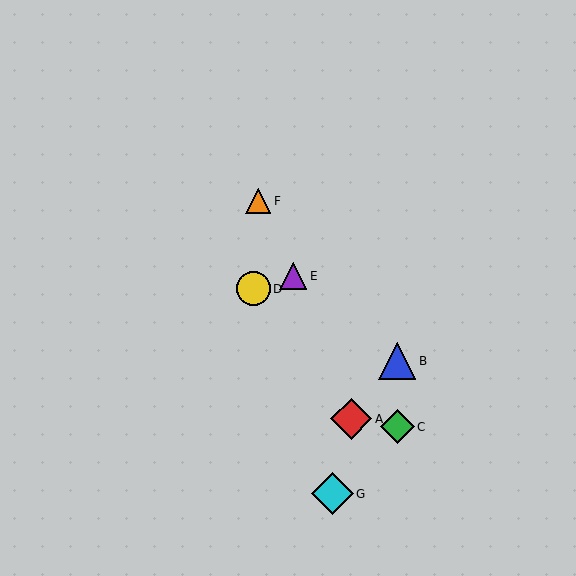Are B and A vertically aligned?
No, B is at x≈397 and A is at x≈351.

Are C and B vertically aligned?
Yes, both are at x≈397.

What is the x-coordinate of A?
Object A is at x≈351.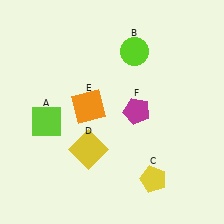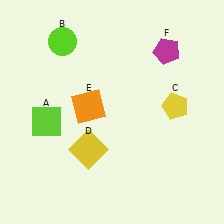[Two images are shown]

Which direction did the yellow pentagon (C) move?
The yellow pentagon (C) moved up.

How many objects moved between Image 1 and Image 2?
3 objects moved between the two images.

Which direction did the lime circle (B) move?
The lime circle (B) moved left.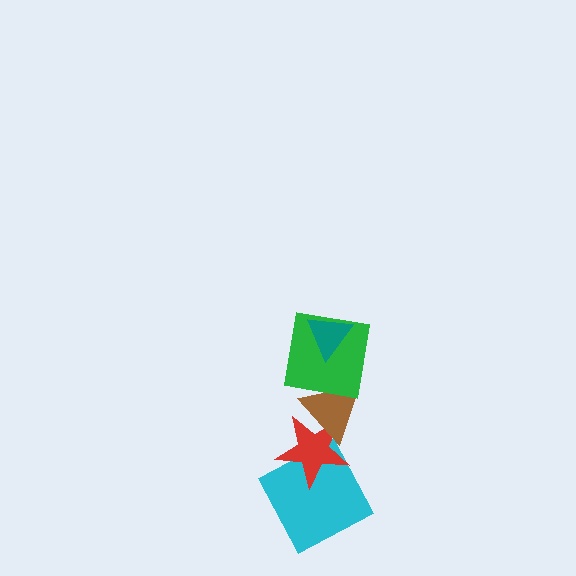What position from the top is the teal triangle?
The teal triangle is 1st from the top.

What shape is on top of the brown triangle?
The green square is on top of the brown triangle.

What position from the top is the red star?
The red star is 4th from the top.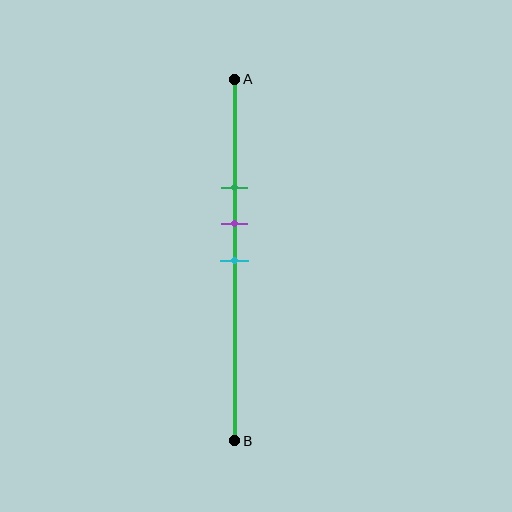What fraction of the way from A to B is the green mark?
The green mark is approximately 30% (0.3) of the way from A to B.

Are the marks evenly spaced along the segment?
Yes, the marks are approximately evenly spaced.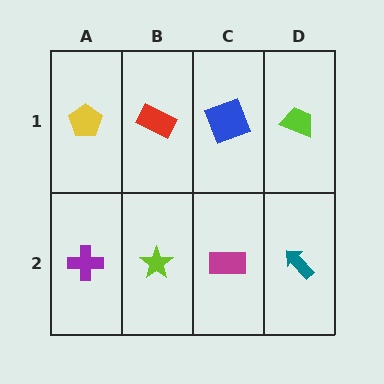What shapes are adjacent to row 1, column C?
A magenta rectangle (row 2, column C), a red rectangle (row 1, column B), a lime trapezoid (row 1, column D).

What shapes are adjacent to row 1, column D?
A teal arrow (row 2, column D), a blue square (row 1, column C).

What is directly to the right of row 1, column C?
A lime trapezoid.